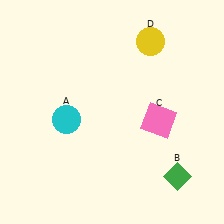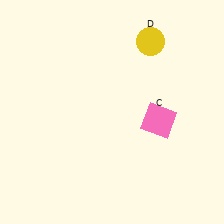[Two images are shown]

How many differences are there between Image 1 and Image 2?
There are 2 differences between the two images.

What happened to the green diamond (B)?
The green diamond (B) was removed in Image 2. It was in the bottom-right area of Image 1.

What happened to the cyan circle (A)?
The cyan circle (A) was removed in Image 2. It was in the bottom-left area of Image 1.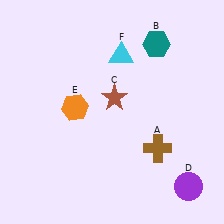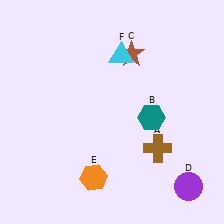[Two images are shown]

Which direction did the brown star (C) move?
The brown star (C) moved up.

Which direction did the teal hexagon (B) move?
The teal hexagon (B) moved down.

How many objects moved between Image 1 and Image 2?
3 objects moved between the two images.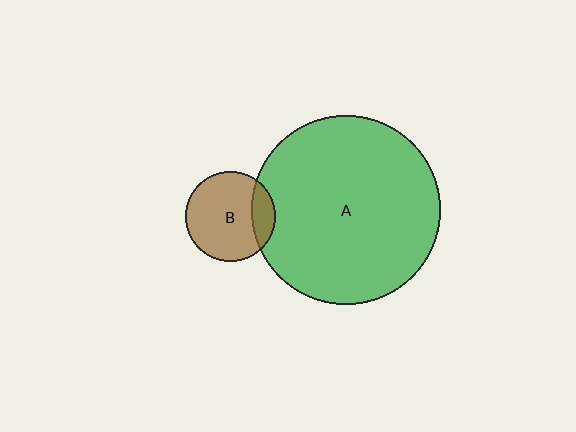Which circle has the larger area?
Circle A (green).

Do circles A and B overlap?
Yes.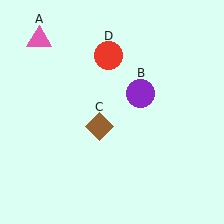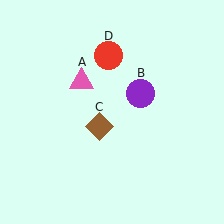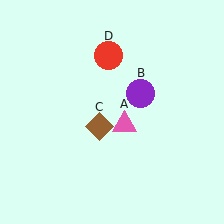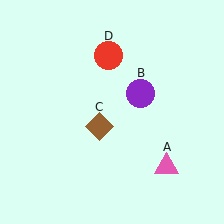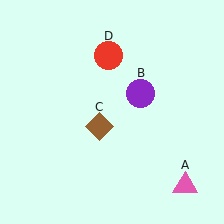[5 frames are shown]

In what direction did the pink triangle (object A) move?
The pink triangle (object A) moved down and to the right.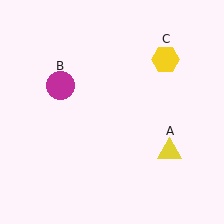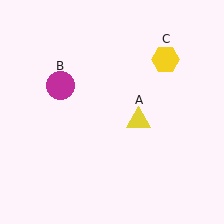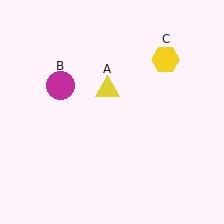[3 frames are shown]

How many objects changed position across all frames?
1 object changed position: yellow triangle (object A).